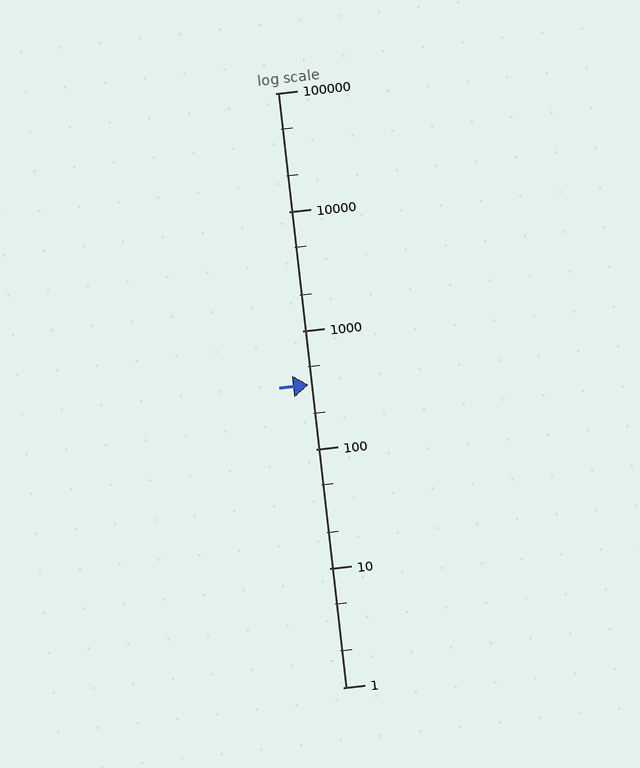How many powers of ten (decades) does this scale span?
The scale spans 5 decades, from 1 to 100000.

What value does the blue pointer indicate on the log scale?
The pointer indicates approximately 350.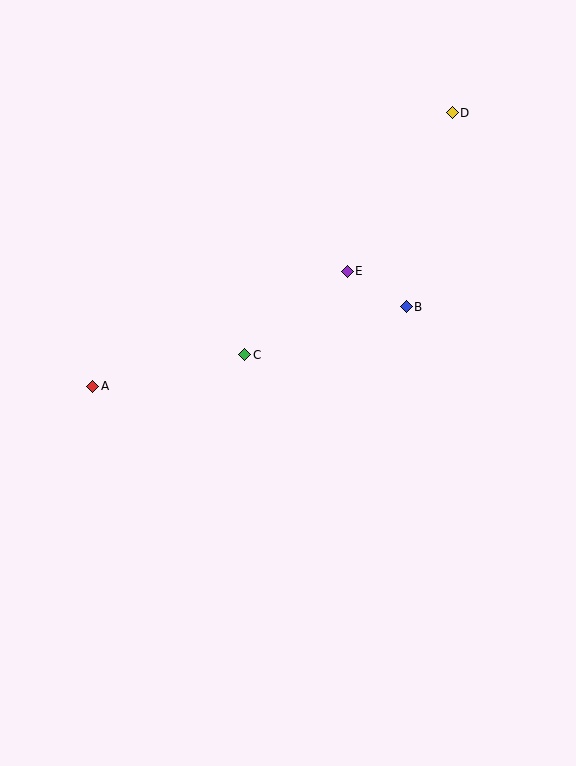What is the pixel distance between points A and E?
The distance between A and E is 279 pixels.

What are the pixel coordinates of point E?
Point E is at (347, 271).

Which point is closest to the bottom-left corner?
Point A is closest to the bottom-left corner.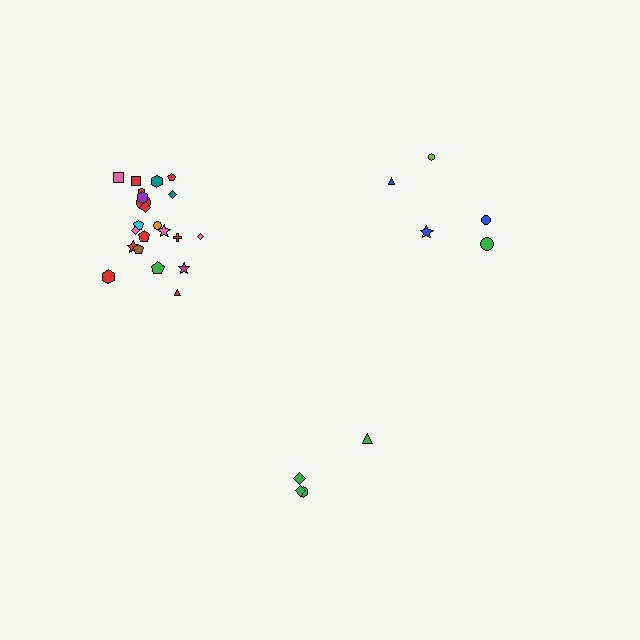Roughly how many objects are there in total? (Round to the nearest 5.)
Roughly 30 objects in total.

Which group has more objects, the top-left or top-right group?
The top-left group.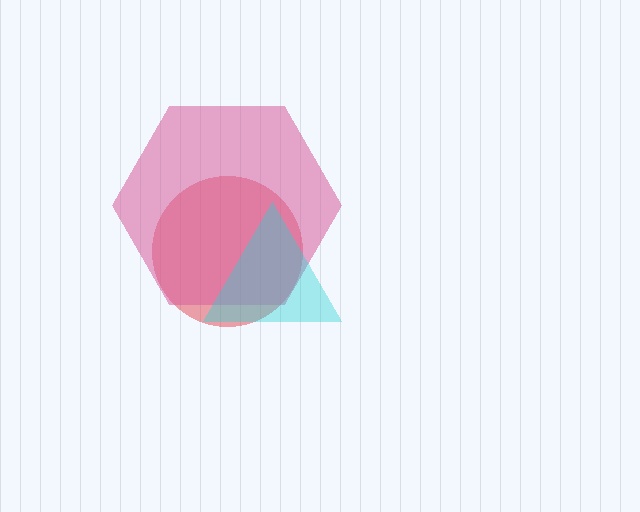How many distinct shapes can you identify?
There are 3 distinct shapes: a red circle, a pink hexagon, a cyan triangle.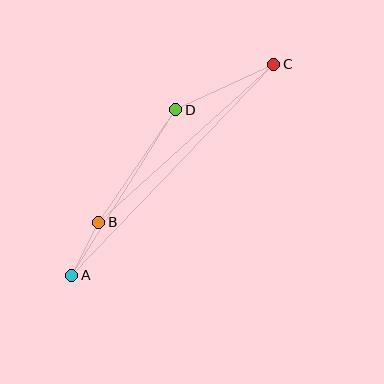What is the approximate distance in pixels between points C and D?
The distance between C and D is approximately 108 pixels.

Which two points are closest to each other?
Points A and B are closest to each other.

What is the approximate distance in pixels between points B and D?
The distance between B and D is approximately 136 pixels.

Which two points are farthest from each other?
Points A and C are farthest from each other.